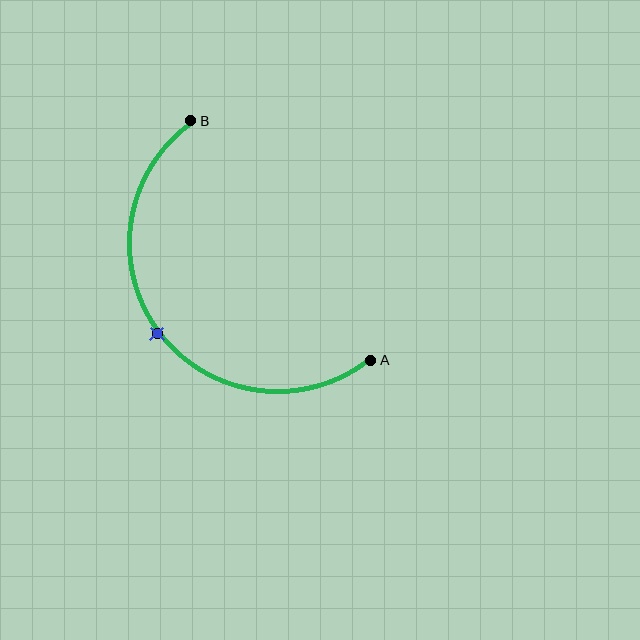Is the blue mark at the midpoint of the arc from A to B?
Yes. The blue mark lies on the arc at equal arc-length from both A and B — it is the arc midpoint.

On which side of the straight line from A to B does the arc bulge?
The arc bulges below and to the left of the straight line connecting A and B.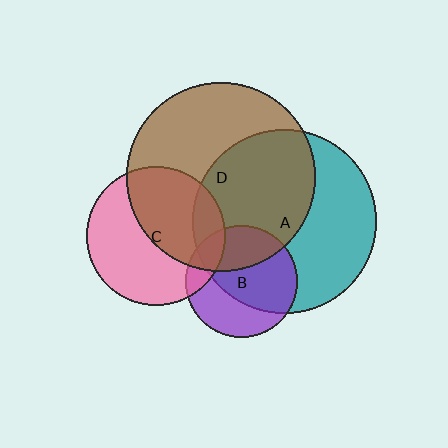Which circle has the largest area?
Circle D (brown).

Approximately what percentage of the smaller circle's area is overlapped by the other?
Approximately 15%.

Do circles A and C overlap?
Yes.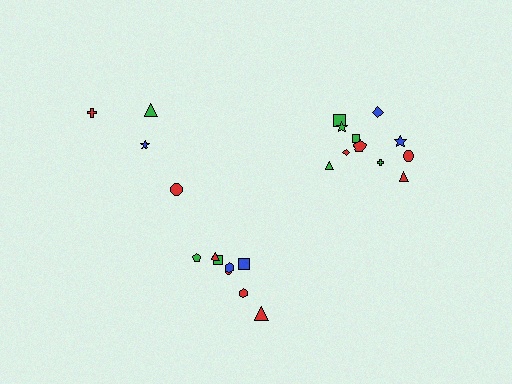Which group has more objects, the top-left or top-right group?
The top-right group.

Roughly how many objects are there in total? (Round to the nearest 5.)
Roughly 25 objects in total.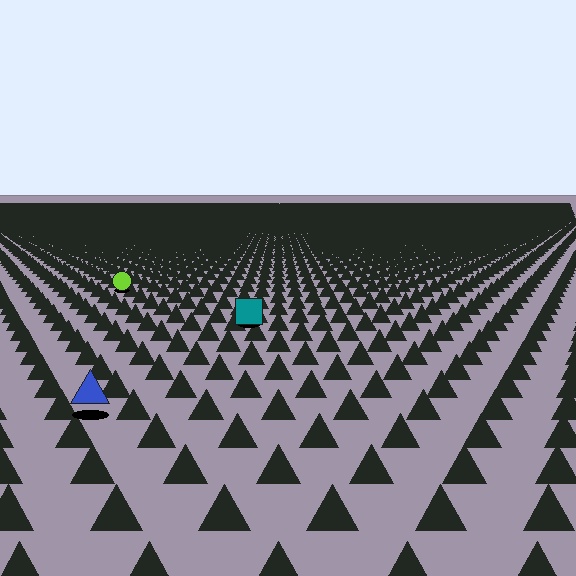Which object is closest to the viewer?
The blue triangle is closest. The texture marks near it are larger and more spread out.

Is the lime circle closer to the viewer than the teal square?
No. The teal square is closer — you can tell from the texture gradient: the ground texture is coarser near it.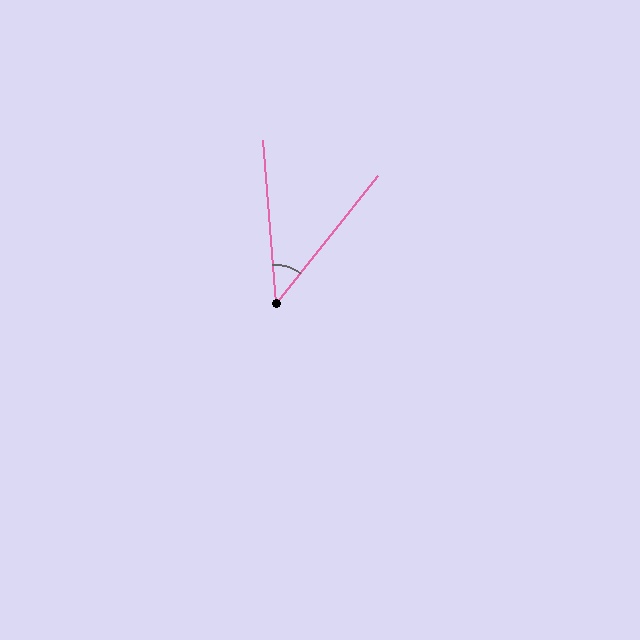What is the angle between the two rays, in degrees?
Approximately 43 degrees.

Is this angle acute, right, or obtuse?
It is acute.